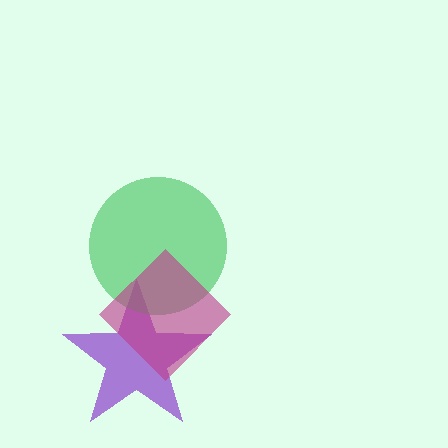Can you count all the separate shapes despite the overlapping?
Yes, there are 3 separate shapes.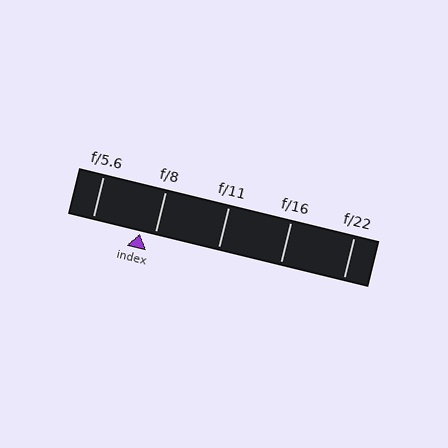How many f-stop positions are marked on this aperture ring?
There are 5 f-stop positions marked.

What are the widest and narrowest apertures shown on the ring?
The widest aperture shown is f/5.6 and the narrowest is f/22.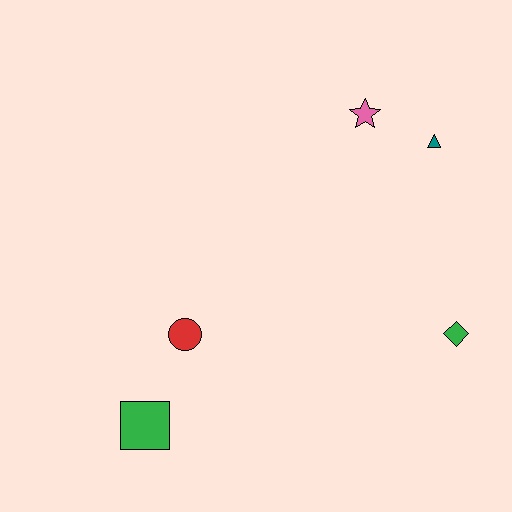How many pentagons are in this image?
There are no pentagons.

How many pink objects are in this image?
There is 1 pink object.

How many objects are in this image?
There are 5 objects.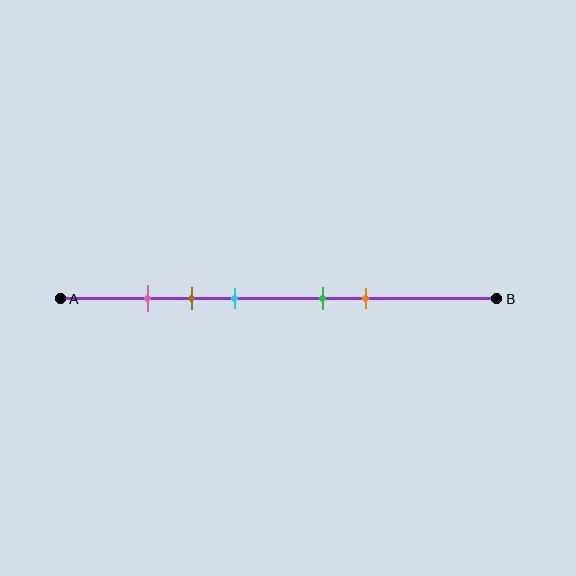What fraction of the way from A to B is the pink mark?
The pink mark is approximately 20% (0.2) of the way from A to B.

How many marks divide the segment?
There are 5 marks dividing the segment.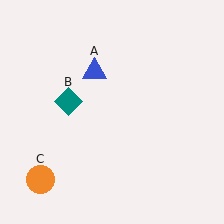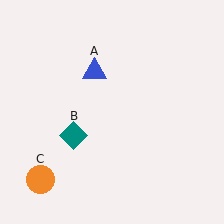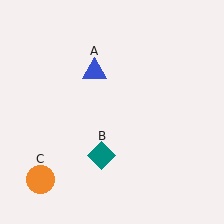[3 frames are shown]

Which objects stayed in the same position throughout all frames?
Blue triangle (object A) and orange circle (object C) remained stationary.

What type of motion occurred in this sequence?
The teal diamond (object B) rotated counterclockwise around the center of the scene.